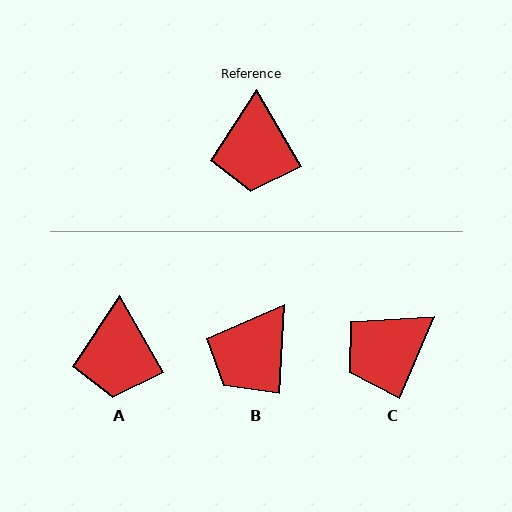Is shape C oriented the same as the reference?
No, it is off by about 53 degrees.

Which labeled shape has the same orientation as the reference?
A.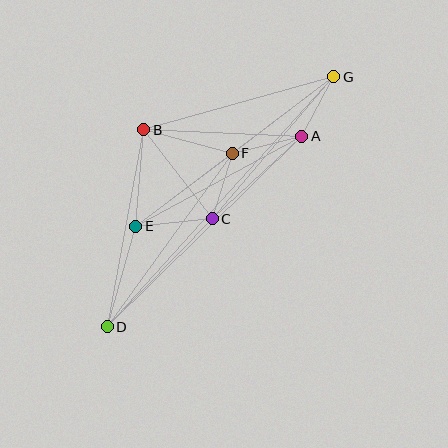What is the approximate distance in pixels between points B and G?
The distance between B and G is approximately 197 pixels.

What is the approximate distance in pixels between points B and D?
The distance between B and D is approximately 201 pixels.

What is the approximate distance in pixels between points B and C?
The distance between B and C is approximately 112 pixels.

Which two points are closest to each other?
Points A and G are closest to each other.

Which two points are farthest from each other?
Points D and G are farthest from each other.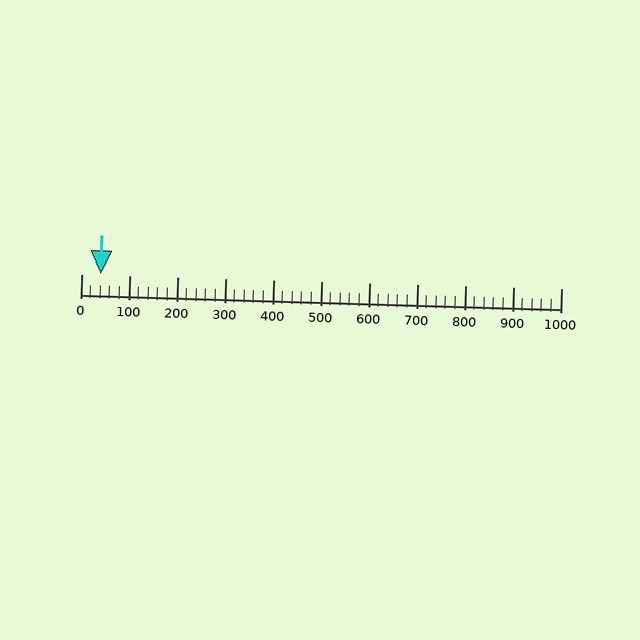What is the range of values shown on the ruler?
The ruler shows values from 0 to 1000.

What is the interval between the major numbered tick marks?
The major tick marks are spaced 100 units apart.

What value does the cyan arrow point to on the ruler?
The cyan arrow points to approximately 40.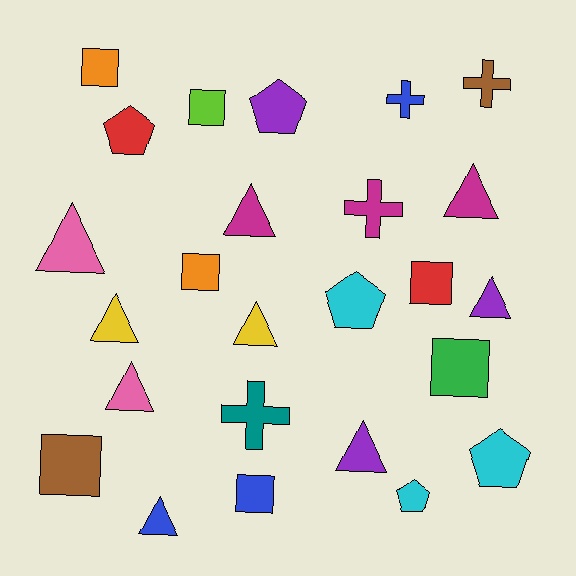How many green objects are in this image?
There is 1 green object.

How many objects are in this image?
There are 25 objects.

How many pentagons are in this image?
There are 5 pentagons.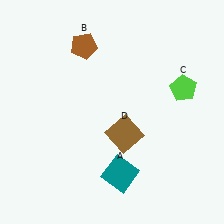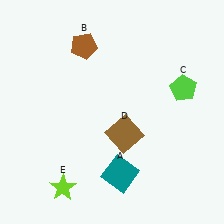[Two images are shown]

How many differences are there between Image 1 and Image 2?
There is 1 difference between the two images.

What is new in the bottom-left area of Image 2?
A lime star (E) was added in the bottom-left area of Image 2.